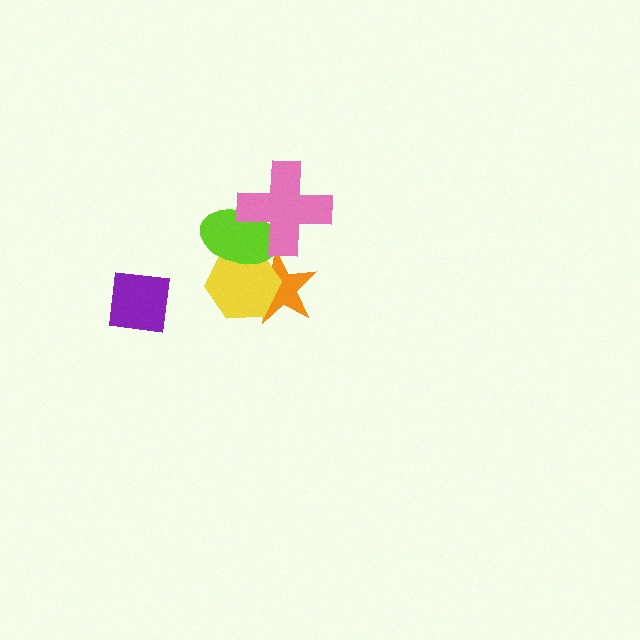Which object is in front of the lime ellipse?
The pink cross is in front of the lime ellipse.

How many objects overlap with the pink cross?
1 object overlaps with the pink cross.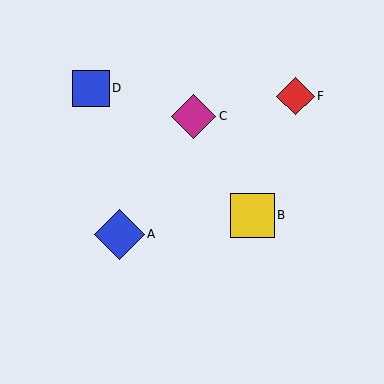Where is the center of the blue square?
The center of the blue square is at (91, 88).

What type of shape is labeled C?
Shape C is a magenta diamond.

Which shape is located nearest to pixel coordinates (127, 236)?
The blue diamond (labeled A) at (119, 234) is nearest to that location.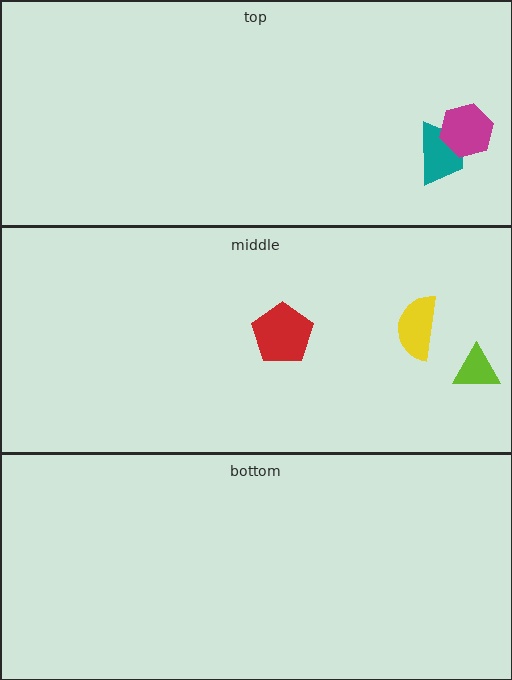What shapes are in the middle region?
The yellow semicircle, the lime triangle, the red pentagon.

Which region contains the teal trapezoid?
The top region.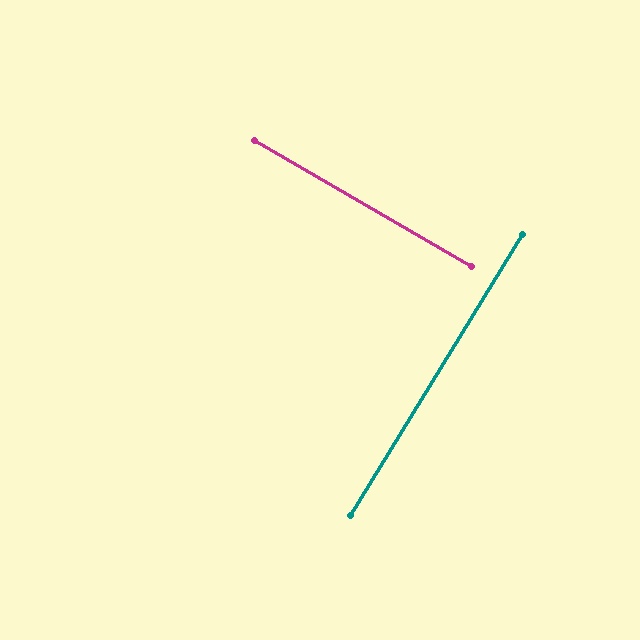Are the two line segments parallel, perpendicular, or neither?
Perpendicular — they meet at approximately 89°.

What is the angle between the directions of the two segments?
Approximately 89 degrees.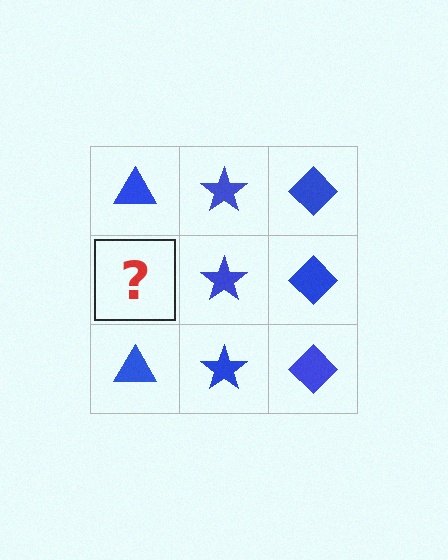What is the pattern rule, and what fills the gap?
The rule is that each column has a consistent shape. The gap should be filled with a blue triangle.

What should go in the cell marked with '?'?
The missing cell should contain a blue triangle.